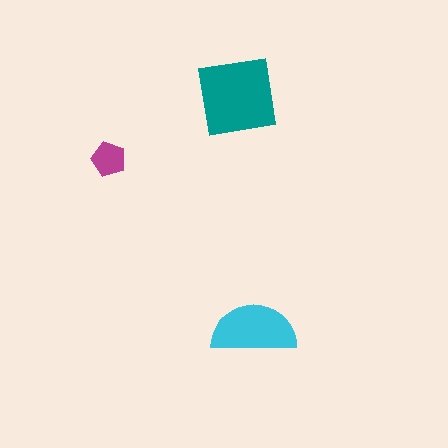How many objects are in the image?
There are 3 objects in the image.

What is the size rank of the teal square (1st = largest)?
1st.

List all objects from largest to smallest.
The teal square, the cyan semicircle, the magenta pentagon.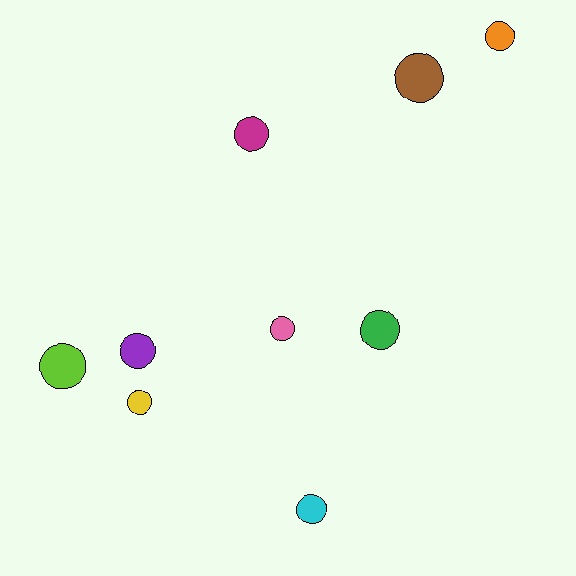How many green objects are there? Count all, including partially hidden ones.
There is 1 green object.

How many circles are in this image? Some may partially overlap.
There are 9 circles.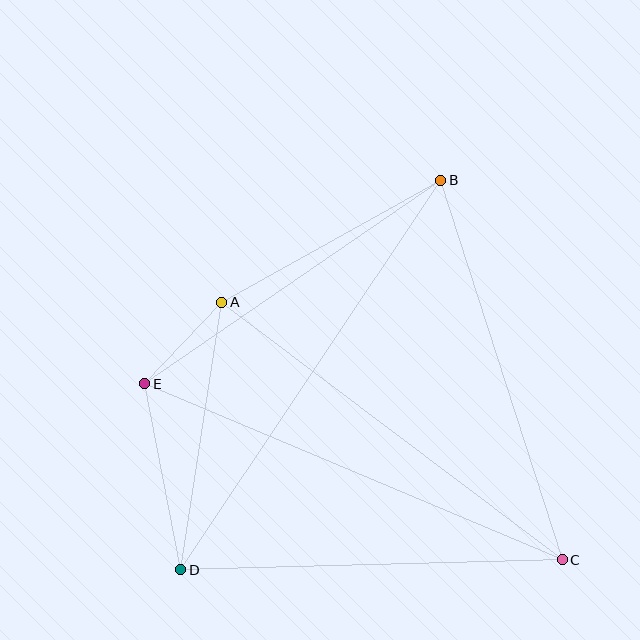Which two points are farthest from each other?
Points B and D are farthest from each other.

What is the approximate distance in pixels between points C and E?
The distance between C and E is approximately 453 pixels.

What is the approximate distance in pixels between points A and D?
The distance between A and D is approximately 271 pixels.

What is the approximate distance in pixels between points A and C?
The distance between A and C is approximately 427 pixels.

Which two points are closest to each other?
Points A and E are closest to each other.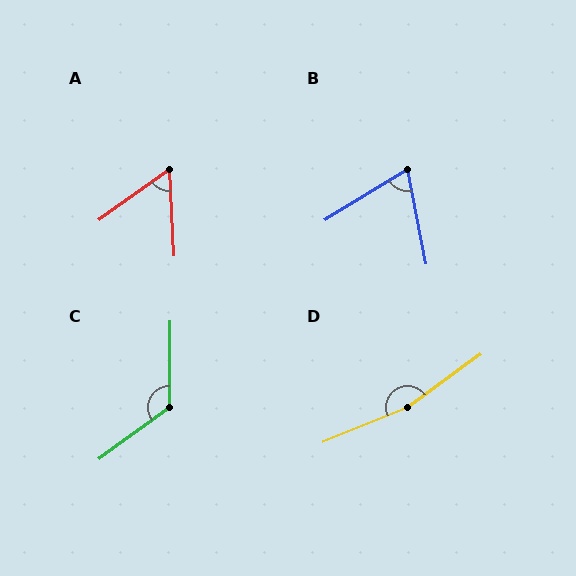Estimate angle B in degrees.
Approximately 69 degrees.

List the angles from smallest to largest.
A (57°), B (69°), C (126°), D (167°).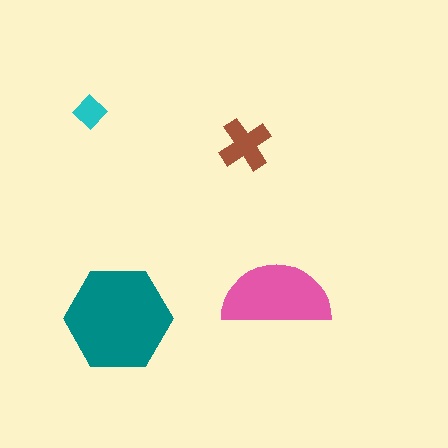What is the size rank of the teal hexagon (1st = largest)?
1st.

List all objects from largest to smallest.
The teal hexagon, the pink semicircle, the brown cross, the cyan diamond.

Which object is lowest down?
The teal hexagon is bottommost.